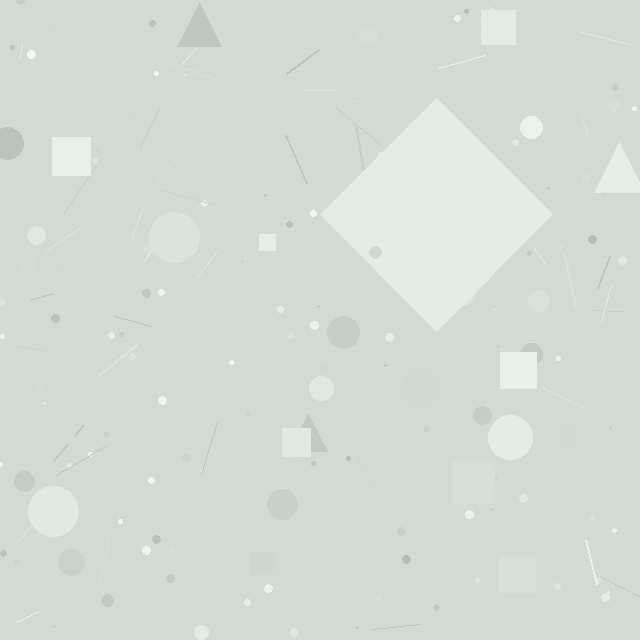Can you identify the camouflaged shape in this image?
The camouflaged shape is a diamond.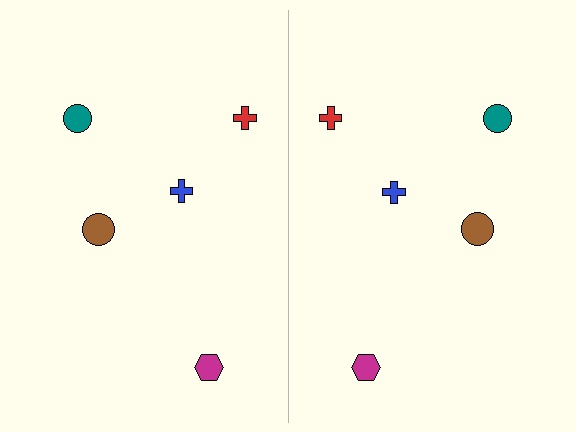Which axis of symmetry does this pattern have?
The pattern has a vertical axis of symmetry running through the center of the image.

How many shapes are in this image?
There are 10 shapes in this image.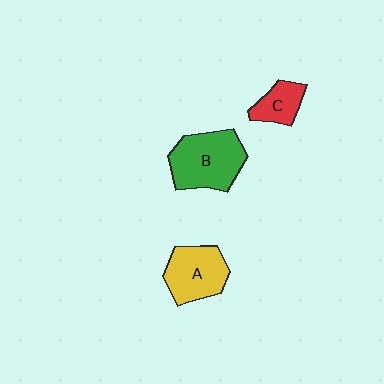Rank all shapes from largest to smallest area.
From largest to smallest: B (green), A (yellow), C (red).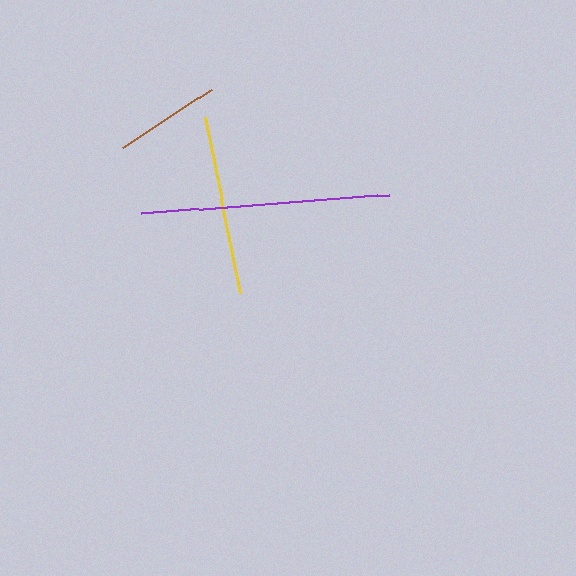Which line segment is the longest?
The purple line is the longest at approximately 247 pixels.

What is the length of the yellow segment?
The yellow segment is approximately 179 pixels long.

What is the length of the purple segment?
The purple segment is approximately 247 pixels long.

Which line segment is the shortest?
The brown line is the shortest at approximately 106 pixels.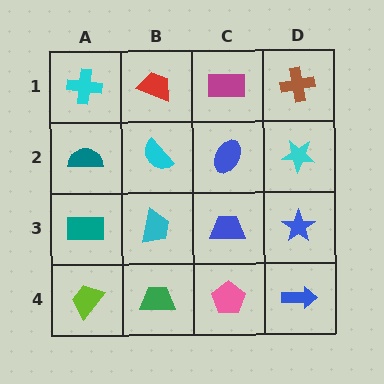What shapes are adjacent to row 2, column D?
A brown cross (row 1, column D), a blue star (row 3, column D), a blue ellipse (row 2, column C).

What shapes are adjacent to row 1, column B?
A cyan semicircle (row 2, column B), a cyan cross (row 1, column A), a magenta rectangle (row 1, column C).